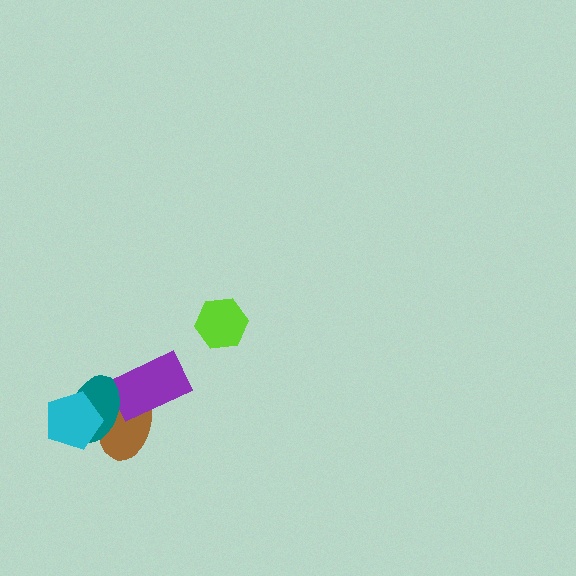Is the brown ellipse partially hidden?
Yes, it is partially covered by another shape.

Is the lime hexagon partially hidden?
No, no other shape covers it.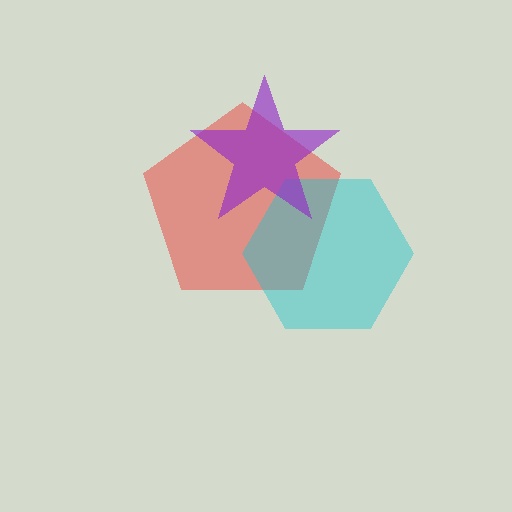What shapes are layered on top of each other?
The layered shapes are: a red pentagon, a cyan hexagon, a purple star.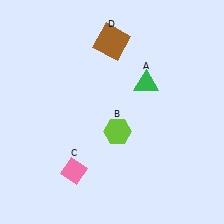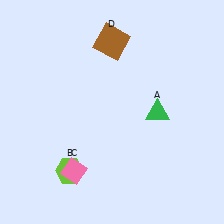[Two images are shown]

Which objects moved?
The objects that moved are: the green triangle (A), the lime hexagon (B).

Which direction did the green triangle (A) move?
The green triangle (A) moved down.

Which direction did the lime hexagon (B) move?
The lime hexagon (B) moved left.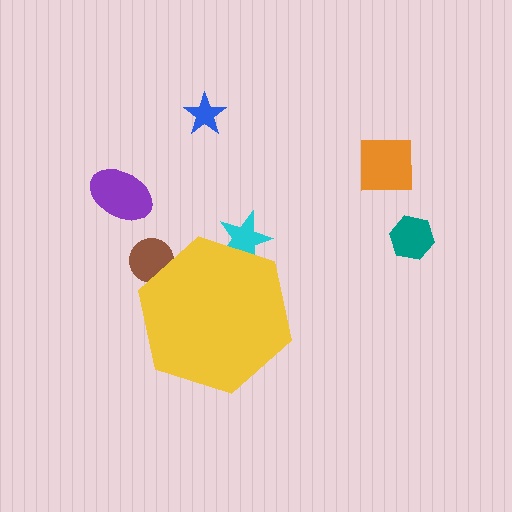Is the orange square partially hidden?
No, the orange square is fully visible.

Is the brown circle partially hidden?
Yes, the brown circle is partially hidden behind the yellow hexagon.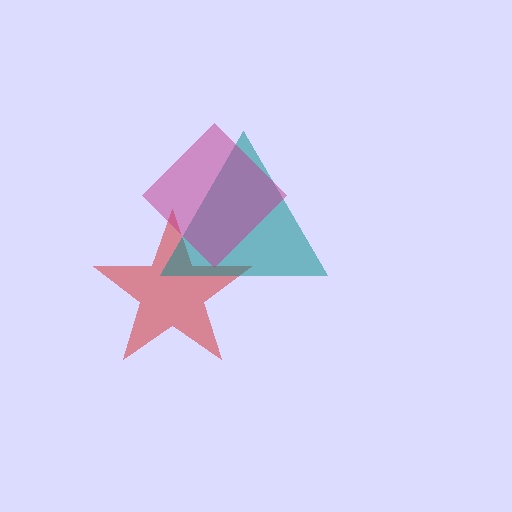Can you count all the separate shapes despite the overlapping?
Yes, there are 3 separate shapes.